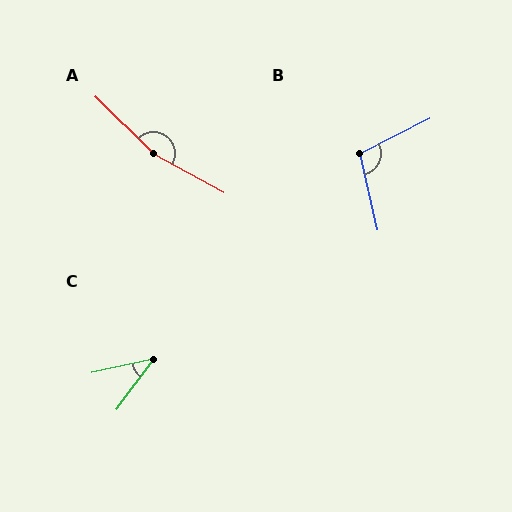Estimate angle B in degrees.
Approximately 103 degrees.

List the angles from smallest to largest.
C (41°), B (103°), A (165°).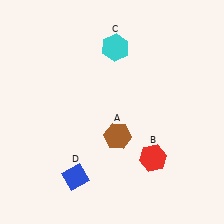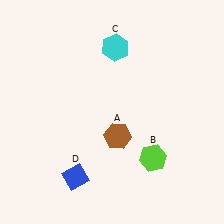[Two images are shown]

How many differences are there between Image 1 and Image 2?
There is 1 difference between the two images.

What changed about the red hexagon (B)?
In Image 1, B is red. In Image 2, it changed to lime.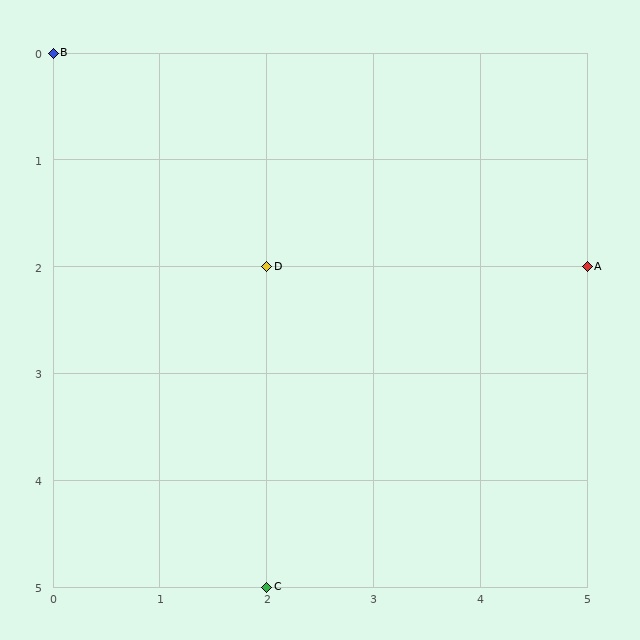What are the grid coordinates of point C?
Point C is at grid coordinates (2, 5).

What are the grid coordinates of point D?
Point D is at grid coordinates (2, 2).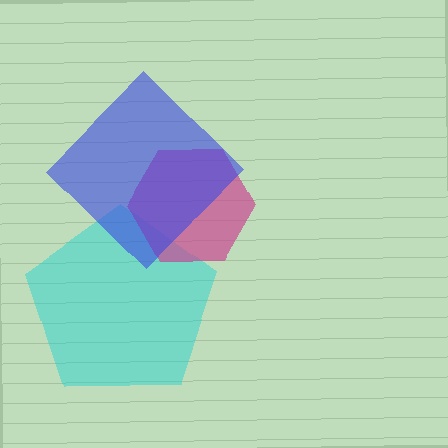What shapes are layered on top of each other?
The layered shapes are: a cyan pentagon, a magenta hexagon, a blue diamond.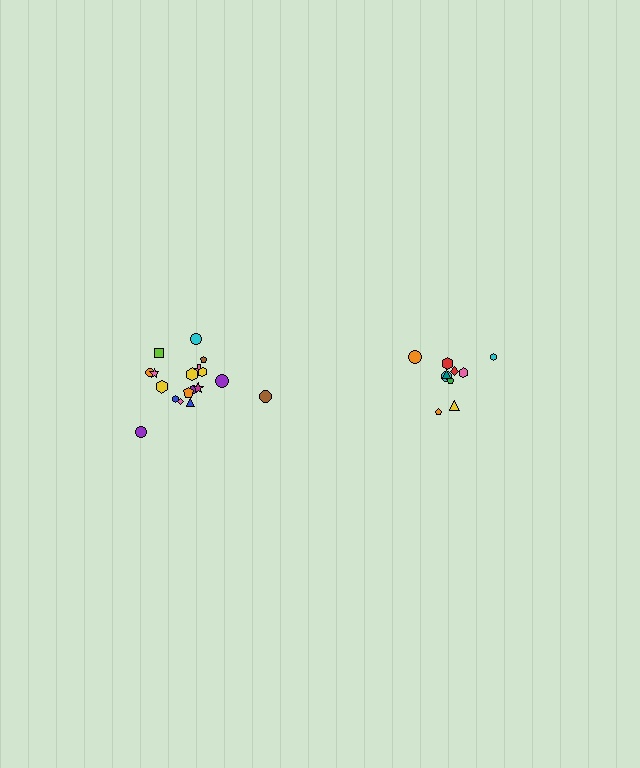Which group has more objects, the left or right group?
The left group.